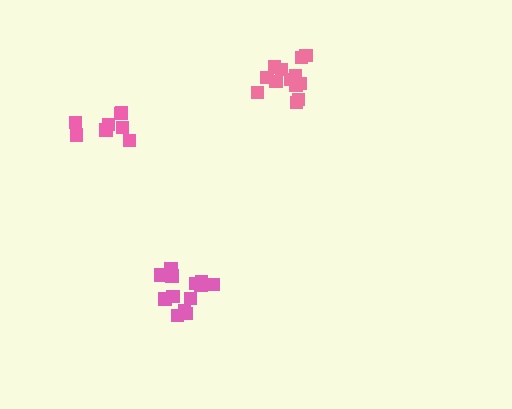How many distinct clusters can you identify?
There are 3 distinct clusters.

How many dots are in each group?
Group 1: 13 dots, Group 2: 13 dots, Group 3: 8 dots (34 total).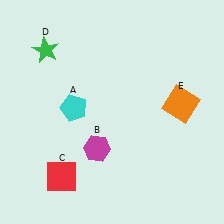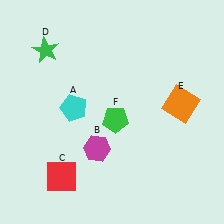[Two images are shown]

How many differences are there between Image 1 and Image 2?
There is 1 difference between the two images.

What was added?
A green pentagon (F) was added in Image 2.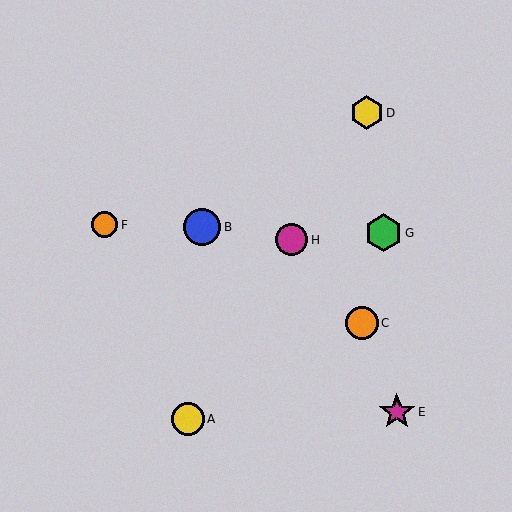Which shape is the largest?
The green hexagon (labeled G) is the largest.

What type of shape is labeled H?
Shape H is a magenta circle.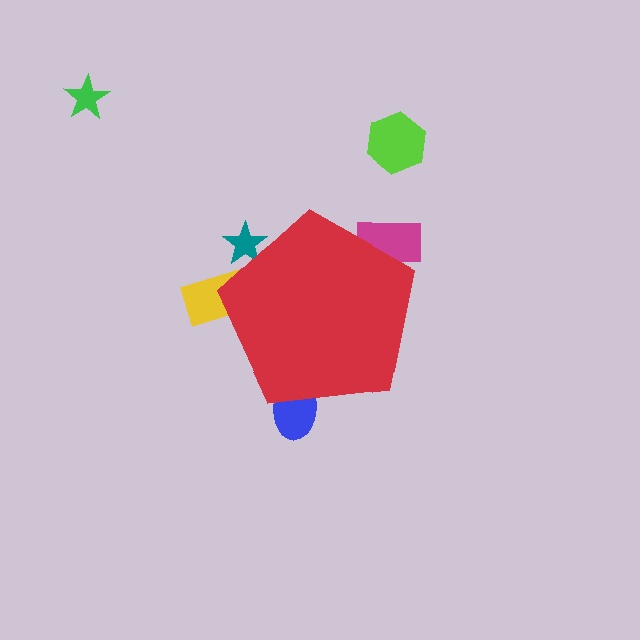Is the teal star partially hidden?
Yes, the teal star is partially hidden behind the red pentagon.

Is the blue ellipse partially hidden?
Yes, the blue ellipse is partially hidden behind the red pentagon.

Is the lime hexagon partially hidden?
No, the lime hexagon is fully visible.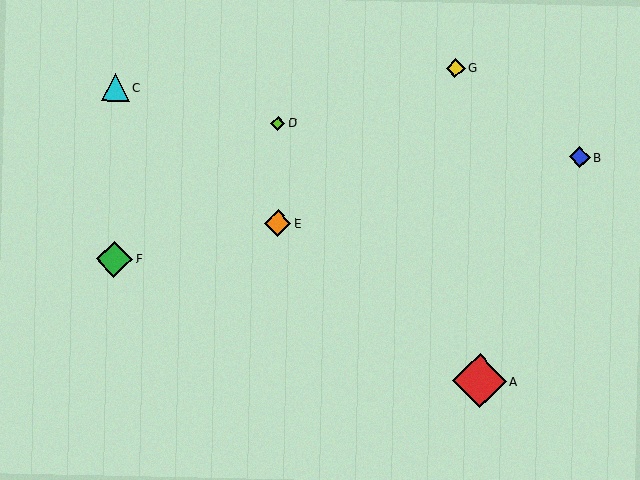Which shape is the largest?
The red diamond (labeled A) is the largest.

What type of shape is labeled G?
Shape G is a yellow diamond.